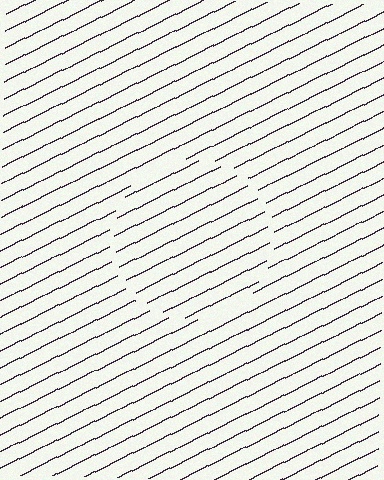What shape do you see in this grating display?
An illusory circle. The interior of the shape contains the same grating, shifted by half a period — the contour is defined by the phase discontinuity where line-ends from the inner and outer gratings abut.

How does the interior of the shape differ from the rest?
The interior of the shape contains the same grating, shifted by half a period — the contour is defined by the phase discontinuity where line-ends from the inner and outer gratings abut.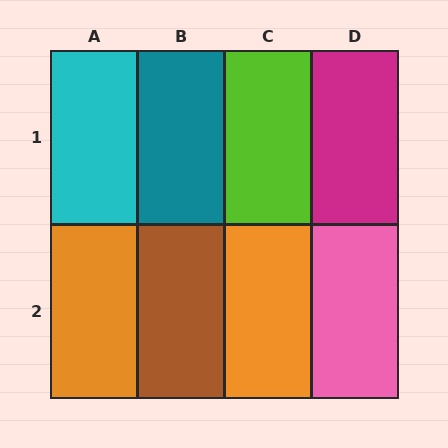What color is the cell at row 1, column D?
Magenta.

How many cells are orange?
2 cells are orange.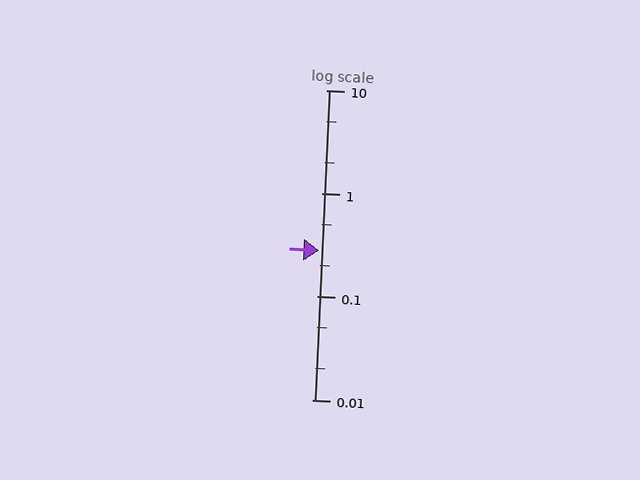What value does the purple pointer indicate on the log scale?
The pointer indicates approximately 0.28.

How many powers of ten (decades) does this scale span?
The scale spans 3 decades, from 0.01 to 10.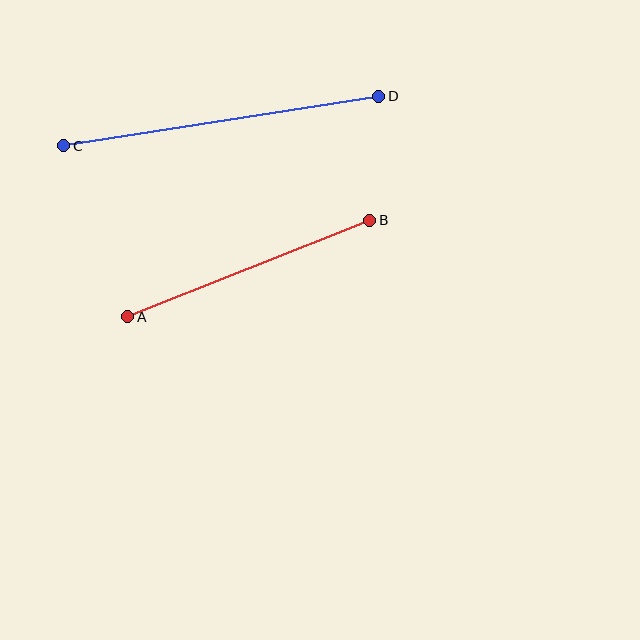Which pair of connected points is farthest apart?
Points C and D are farthest apart.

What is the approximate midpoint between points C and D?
The midpoint is at approximately (221, 121) pixels.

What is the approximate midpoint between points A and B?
The midpoint is at approximately (249, 268) pixels.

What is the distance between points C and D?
The distance is approximately 319 pixels.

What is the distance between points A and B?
The distance is approximately 260 pixels.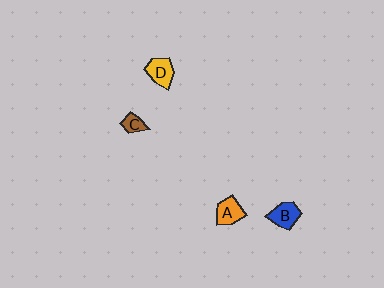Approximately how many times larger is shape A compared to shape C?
Approximately 1.7 times.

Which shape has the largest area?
Shape D (yellow).